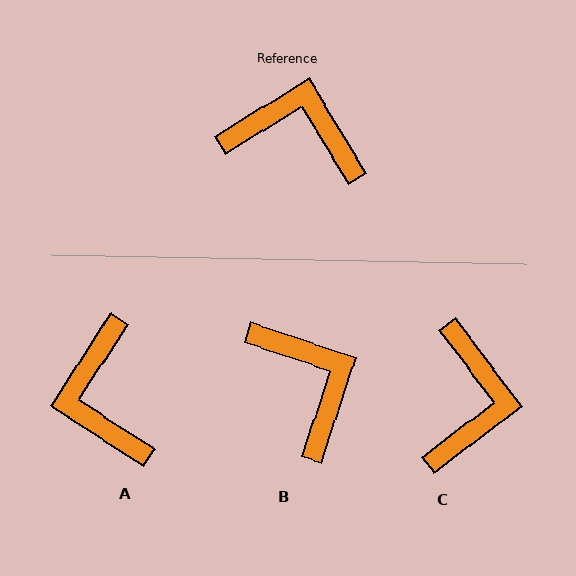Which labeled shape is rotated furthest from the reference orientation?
A, about 116 degrees away.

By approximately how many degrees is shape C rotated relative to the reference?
Approximately 84 degrees clockwise.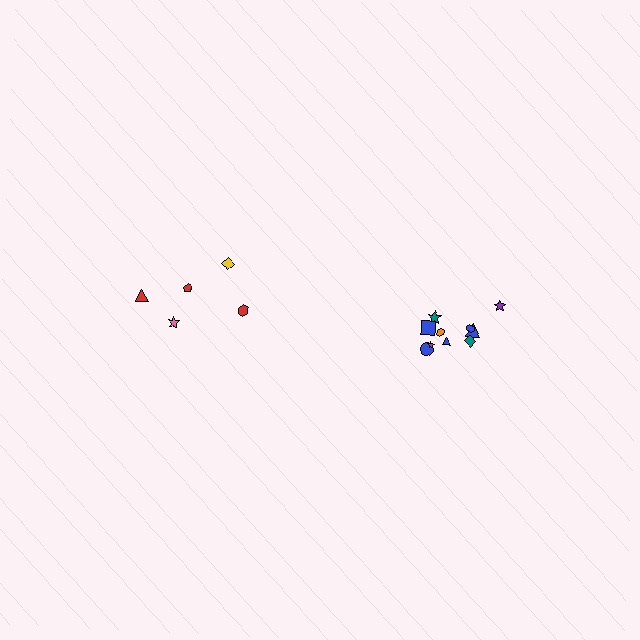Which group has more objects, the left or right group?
The right group.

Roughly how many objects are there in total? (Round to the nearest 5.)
Roughly 15 objects in total.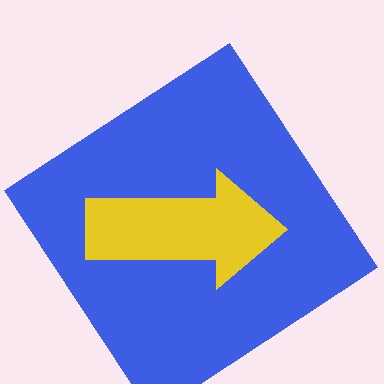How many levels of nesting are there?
2.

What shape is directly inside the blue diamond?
The yellow arrow.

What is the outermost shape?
The blue diamond.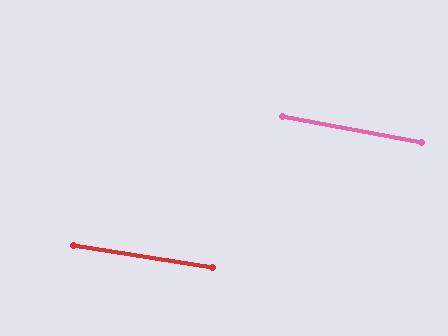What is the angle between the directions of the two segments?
Approximately 2 degrees.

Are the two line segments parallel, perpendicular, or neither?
Parallel — their directions differ by only 1.6°.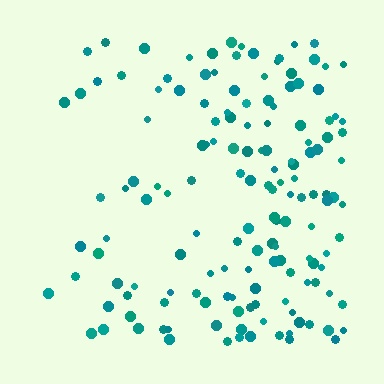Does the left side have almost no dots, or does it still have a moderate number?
Still a moderate number, just noticeably fewer than the right.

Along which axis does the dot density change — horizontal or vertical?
Horizontal.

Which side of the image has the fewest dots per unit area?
The left.